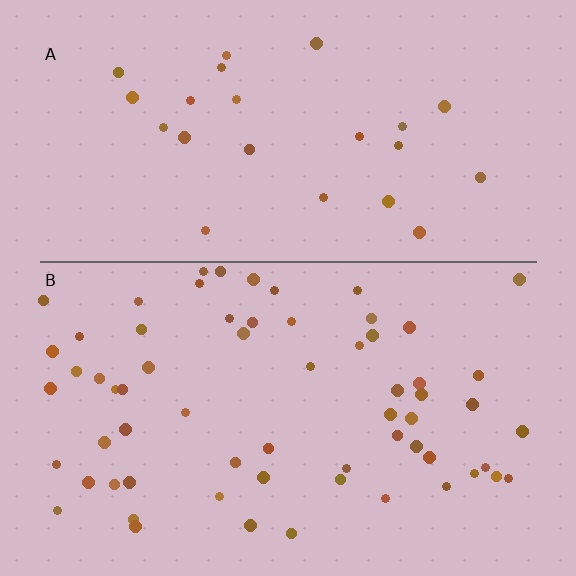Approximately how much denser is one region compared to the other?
Approximately 2.6× — region B over region A.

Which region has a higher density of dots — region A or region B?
B (the bottom).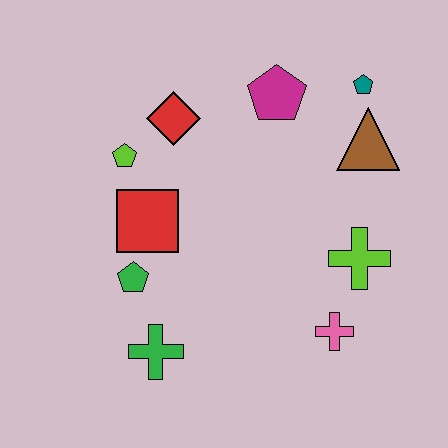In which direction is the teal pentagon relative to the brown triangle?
The teal pentagon is above the brown triangle.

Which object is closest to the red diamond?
The lime pentagon is closest to the red diamond.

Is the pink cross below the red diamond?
Yes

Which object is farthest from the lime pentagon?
The pink cross is farthest from the lime pentagon.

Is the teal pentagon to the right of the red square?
Yes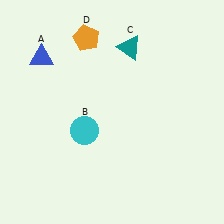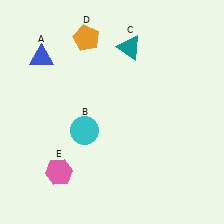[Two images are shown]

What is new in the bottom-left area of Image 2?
A pink hexagon (E) was added in the bottom-left area of Image 2.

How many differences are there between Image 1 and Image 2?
There is 1 difference between the two images.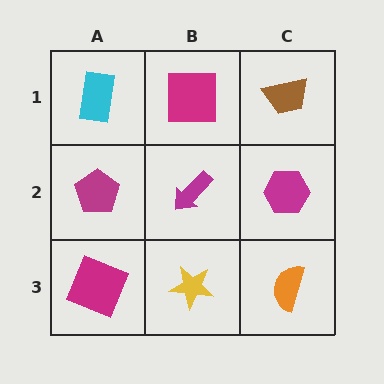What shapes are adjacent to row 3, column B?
A magenta arrow (row 2, column B), a magenta square (row 3, column A), an orange semicircle (row 3, column C).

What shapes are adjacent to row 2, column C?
A brown trapezoid (row 1, column C), an orange semicircle (row 3, column C), a magenta arrow (row 2, column B).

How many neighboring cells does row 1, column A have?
2.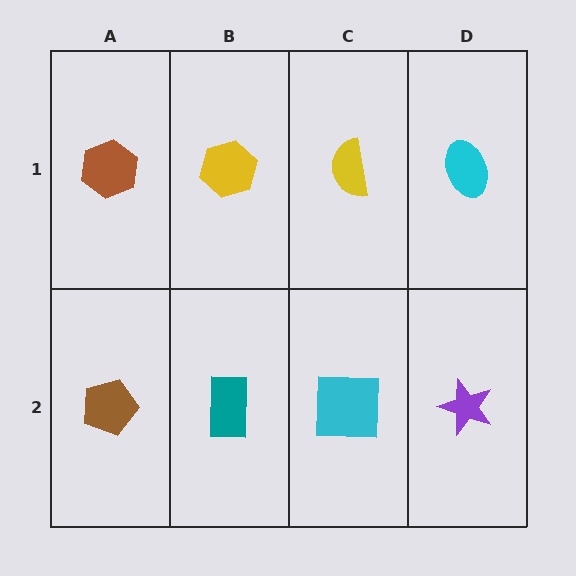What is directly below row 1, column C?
A cyan square.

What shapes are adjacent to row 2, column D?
A cyan ellipse (row 1, column D), a cyan square (row 2, column C).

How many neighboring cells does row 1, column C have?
3.